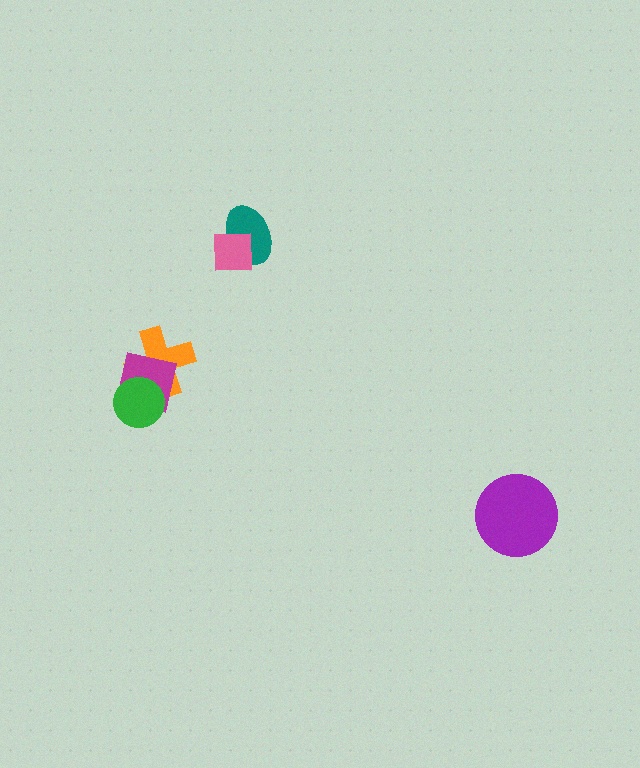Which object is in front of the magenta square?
The green circle is in front of the magenta square.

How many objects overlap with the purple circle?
0 objects overlap with the purple circle.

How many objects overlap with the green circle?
2 objects overlap with the green circle.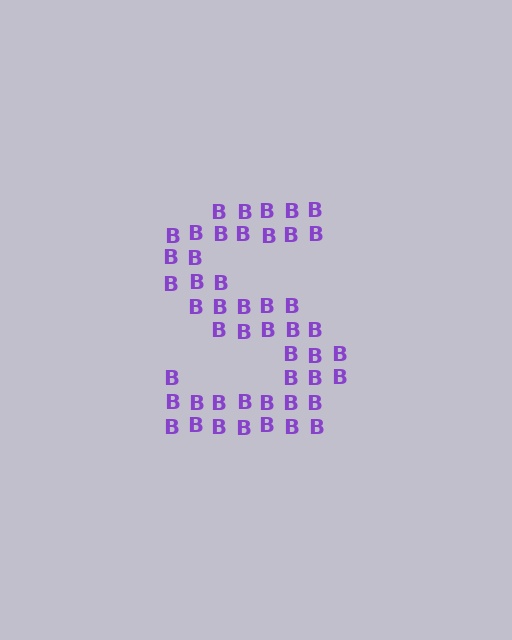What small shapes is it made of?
It is made of small letter B's.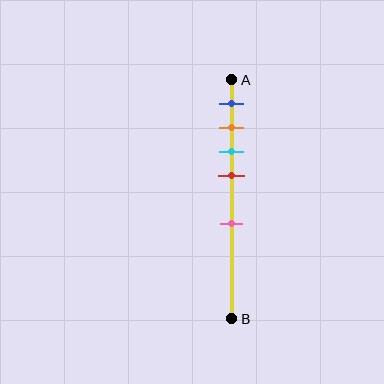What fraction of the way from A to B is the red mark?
The red mark is approximately 40% (0.4) of the way from A to B.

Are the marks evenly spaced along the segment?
No, the marks are not evenly spaced.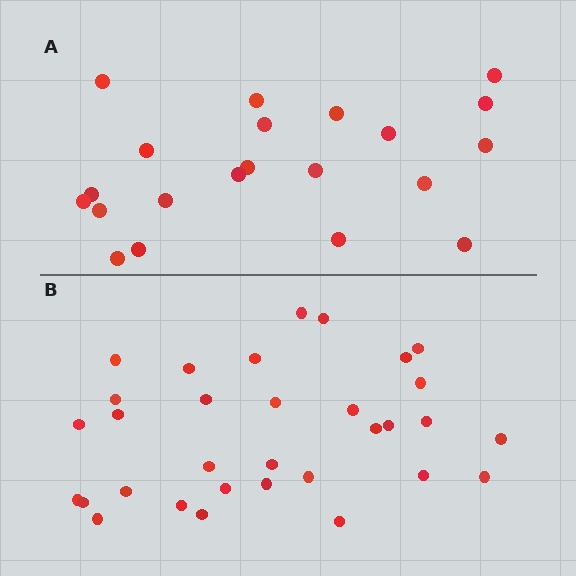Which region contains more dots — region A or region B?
Region B (the bottom region) has more dots.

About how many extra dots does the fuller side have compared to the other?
Region B has roughly 12 or so more dots than region A.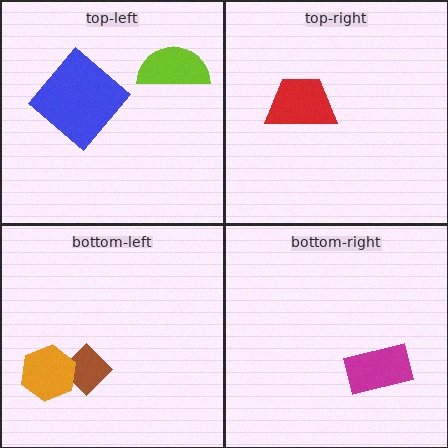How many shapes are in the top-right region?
1.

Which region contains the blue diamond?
The top-left region.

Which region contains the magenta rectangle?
The bottom-right region.